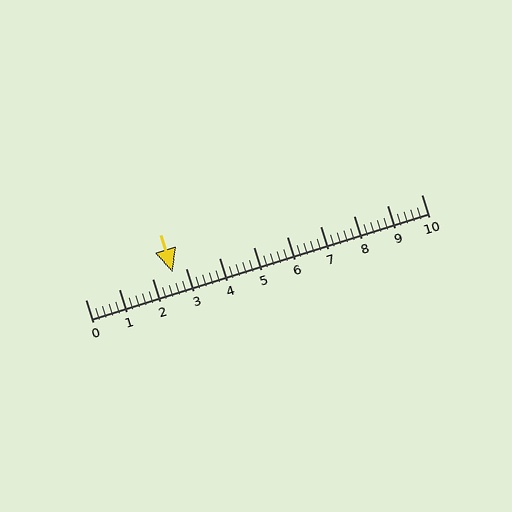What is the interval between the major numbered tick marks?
The major tick marks are spaced 1 units apart.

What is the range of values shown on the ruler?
The ruler shows values from 0 to 10.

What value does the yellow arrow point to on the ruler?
The yellow arrow points to approximately 2.6.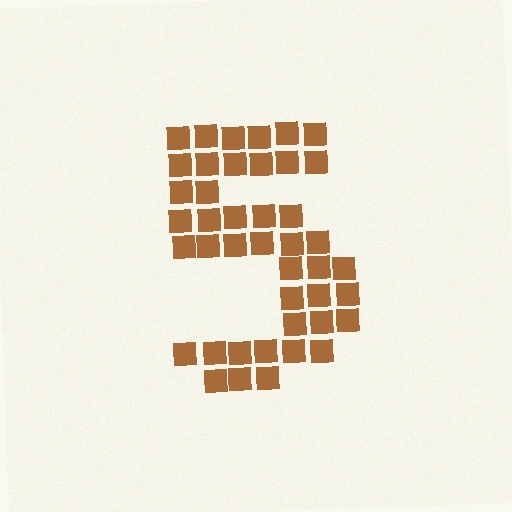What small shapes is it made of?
It is made of small squares.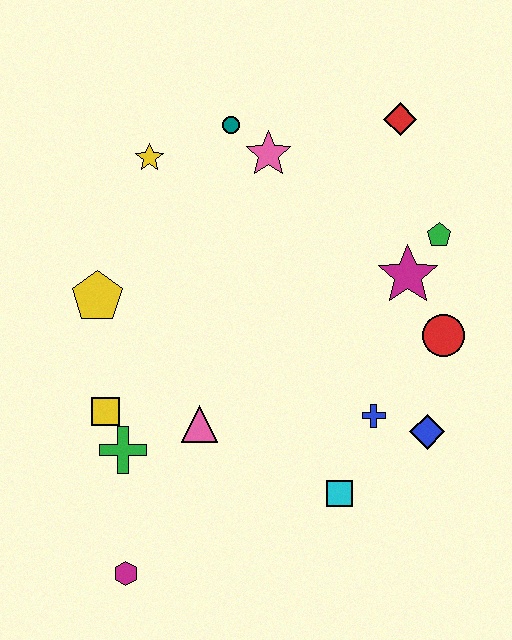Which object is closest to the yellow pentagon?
The yellow square is closest to the yellow pentagon.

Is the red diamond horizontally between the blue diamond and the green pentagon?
No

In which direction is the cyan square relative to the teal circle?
The cyan square is below the teal circle.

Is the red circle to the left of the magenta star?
No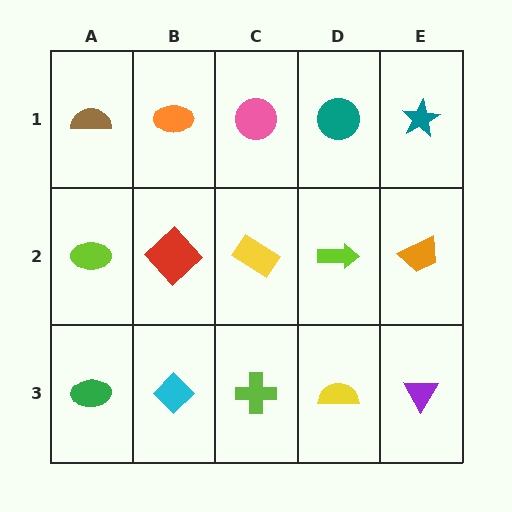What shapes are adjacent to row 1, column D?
A lime arrow (row 2, column D), a pink circle (row 1, column C), a teal star (row 1, column E).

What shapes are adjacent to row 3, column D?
A lime arrow (row 2, column D), a lime cross (row 3, column C), a purple triangle (row 3, column E).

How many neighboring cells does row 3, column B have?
3.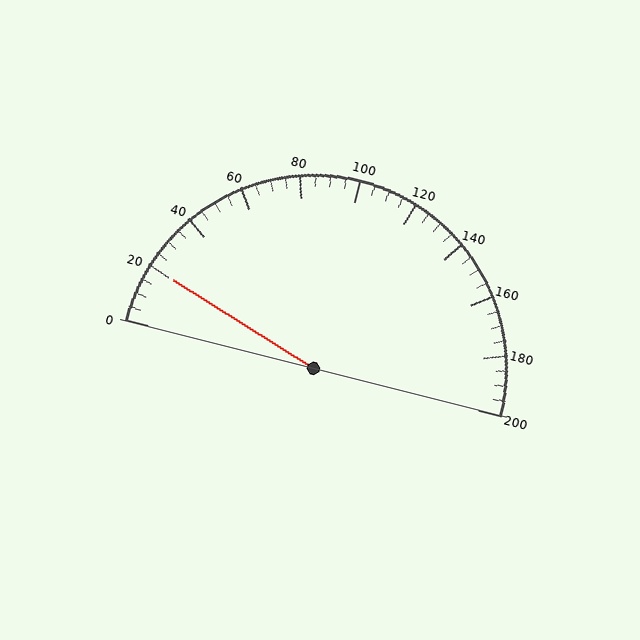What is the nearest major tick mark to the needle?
The nearest major tick mark is 20.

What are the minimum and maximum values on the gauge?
The gauge ranges from 0 to 200.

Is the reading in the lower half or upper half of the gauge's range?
The reading is in the lower half of the range (0 to 200).